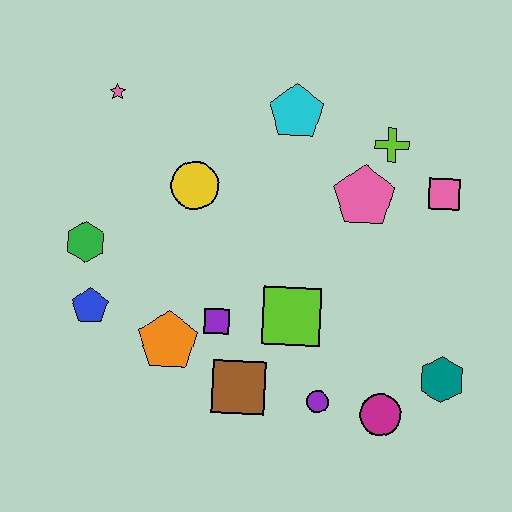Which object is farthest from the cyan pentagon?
The magenta circle is farthest from the cyan pentagon.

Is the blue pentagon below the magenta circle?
No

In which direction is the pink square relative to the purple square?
The pink square is to the right of the purple square.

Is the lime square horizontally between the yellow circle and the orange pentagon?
No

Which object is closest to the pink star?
The yellow circle is closest to the pink star.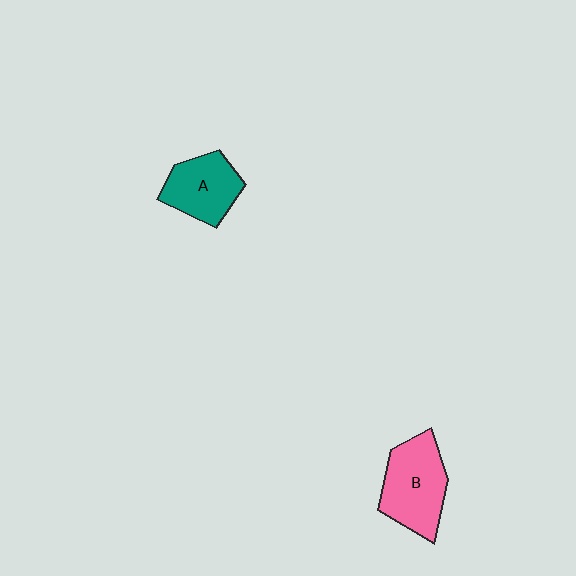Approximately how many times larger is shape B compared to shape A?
Approximately 1.3 times.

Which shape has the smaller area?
Shape A (teal).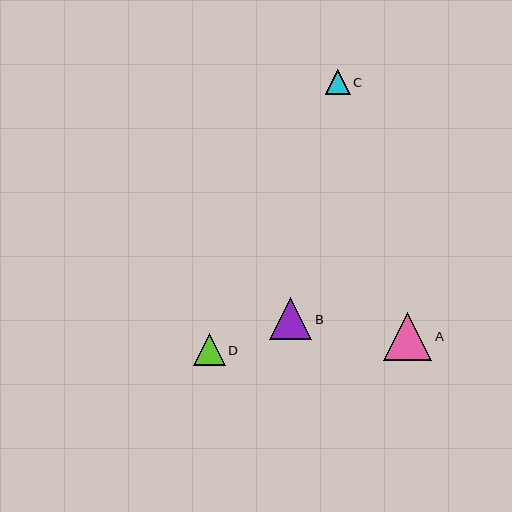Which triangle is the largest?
Triangle A is the largest with a size of approximately 48 pixels.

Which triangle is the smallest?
Triangle C is the smallest with a size of approximately 25 pixels.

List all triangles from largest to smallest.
From largest to smallest: A, B, D, C.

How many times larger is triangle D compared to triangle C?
Triangle D is approximately 1.3 times the size of triangle C.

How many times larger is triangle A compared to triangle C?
Triangle A is approximately 1.9 times the size of triangle C.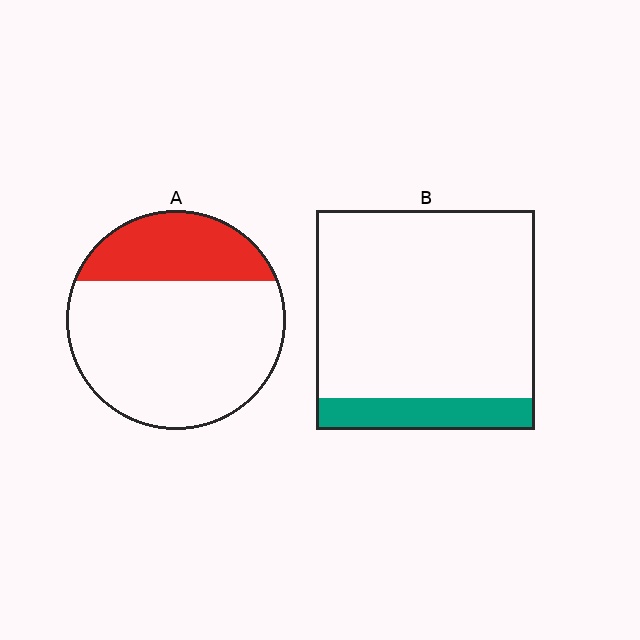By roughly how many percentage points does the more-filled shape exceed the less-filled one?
By roughly 15 percentage points (A over B).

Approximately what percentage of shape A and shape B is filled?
A is approximately 30% and B is approximately 15%.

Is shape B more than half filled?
No.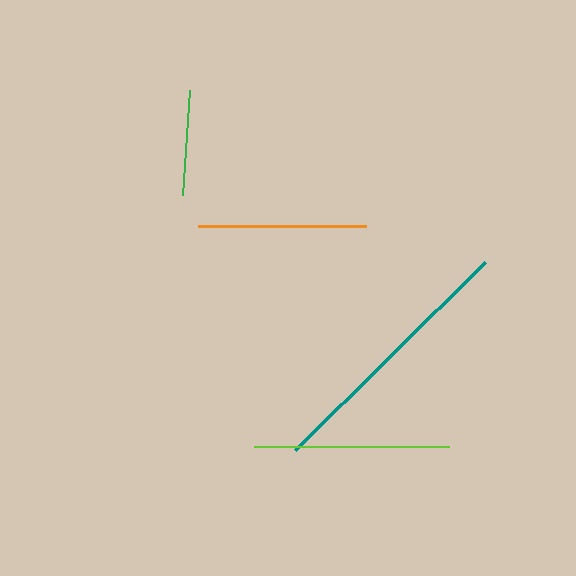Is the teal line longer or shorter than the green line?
The teal line is longer than the green line.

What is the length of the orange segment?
The orange segment is approximately 168 pixels long.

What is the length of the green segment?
The green segment is approximately 105 pixels long.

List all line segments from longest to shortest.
From longest to shortest: teal, lime, orange, green.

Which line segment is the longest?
The teal line is the longest at approximately 267 pixels.